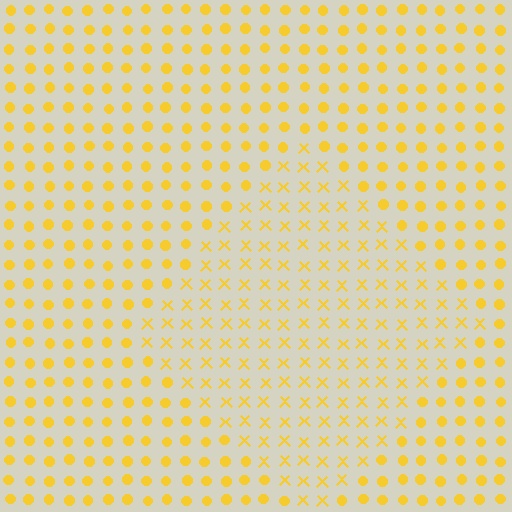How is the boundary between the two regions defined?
The boundary is defined by a change in element shape: X marks inside vs. circles outside. All elements share the same color and spacing.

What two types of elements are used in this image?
The image uses X marks inside the diamond region and circles outside it.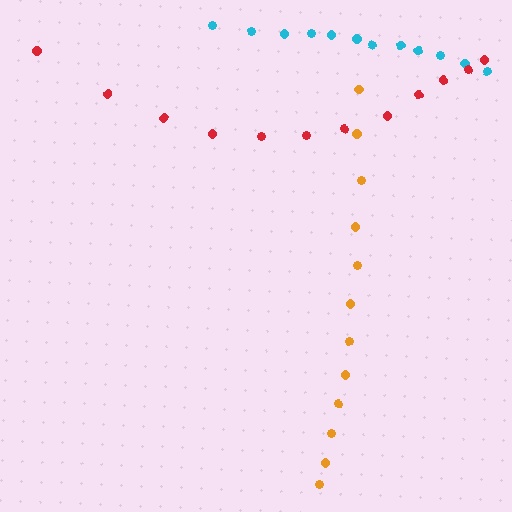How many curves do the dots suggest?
There are 3 distinct paths.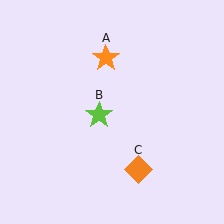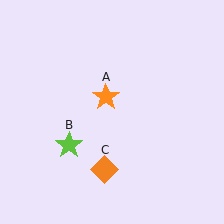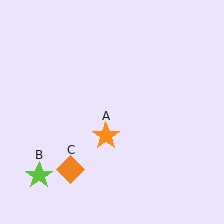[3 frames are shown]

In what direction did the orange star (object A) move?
The orange star (object A) moved down.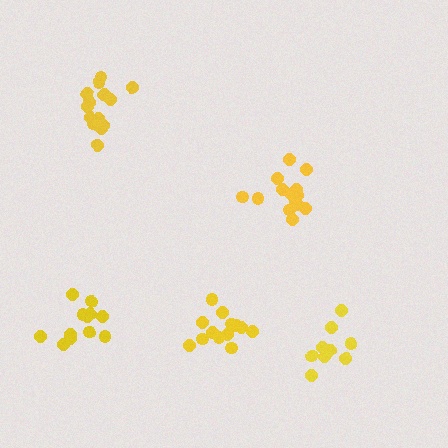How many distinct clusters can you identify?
There are 5 distinct clusters.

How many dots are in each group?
Group 1: 14 dots, Group 2: 12 dots, Group 3: 9 dots, Group 4: 14 dots, Group 5: 14 dots (63 total).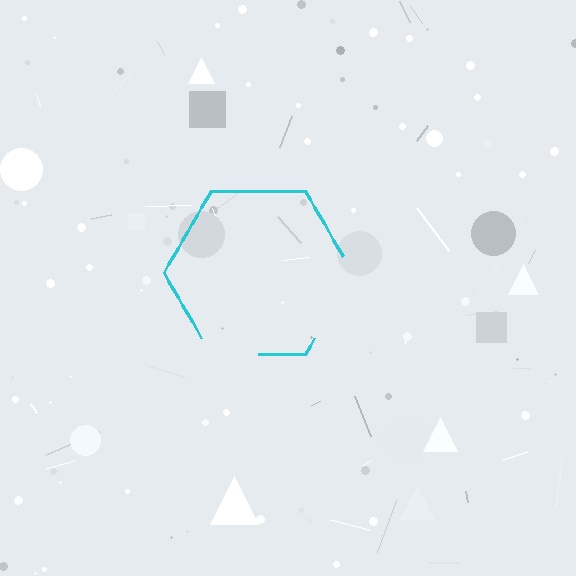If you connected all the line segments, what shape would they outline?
They would outline a hexagon.